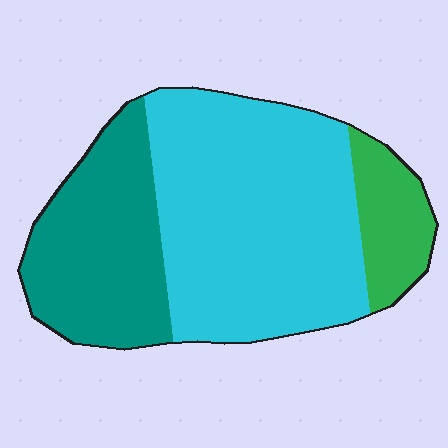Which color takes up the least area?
Green, at roughly 10%.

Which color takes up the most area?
Cyan, at roughly 55%.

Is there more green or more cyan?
Cyan.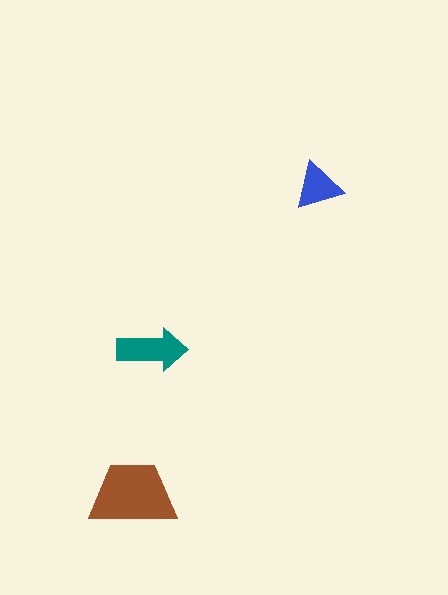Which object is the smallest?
The blue triangle.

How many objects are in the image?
There are 3 objects in the image.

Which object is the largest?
The brown trapezoid.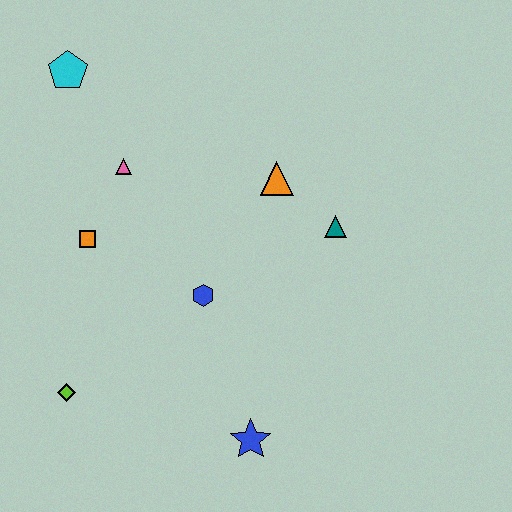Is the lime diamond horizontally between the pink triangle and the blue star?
No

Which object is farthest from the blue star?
The cyan pentagon is farthest from the blue star.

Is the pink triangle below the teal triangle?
No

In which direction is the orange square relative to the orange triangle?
The orange square is to the left of the orange triangle.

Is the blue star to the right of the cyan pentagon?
Yes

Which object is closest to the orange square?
The pink triangle is closest to the orange square.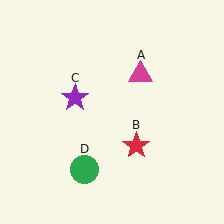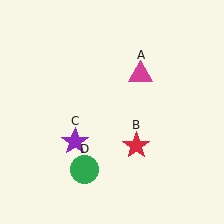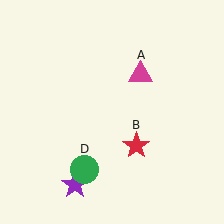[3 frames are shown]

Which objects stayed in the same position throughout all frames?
Magenta triangle (object A) and red star (object B) and green circle (object D) remained stationary.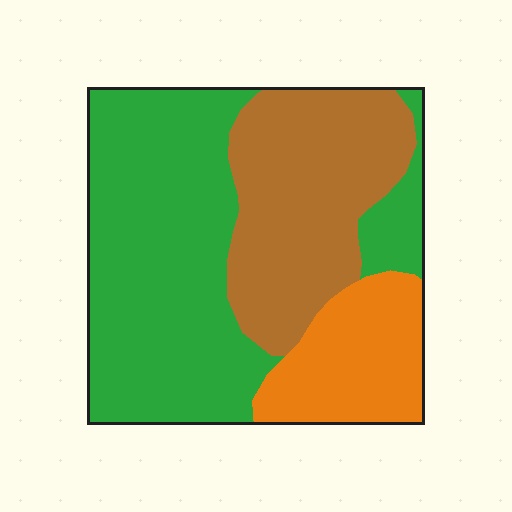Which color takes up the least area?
Orange, at roughly 15%.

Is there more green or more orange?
Green.